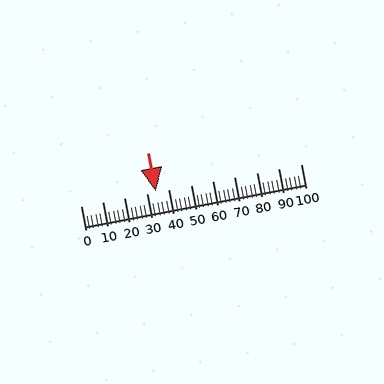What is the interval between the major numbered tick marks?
The major tick marks are spaced 10 units apart.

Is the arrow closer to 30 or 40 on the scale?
The arrow is closer to 30.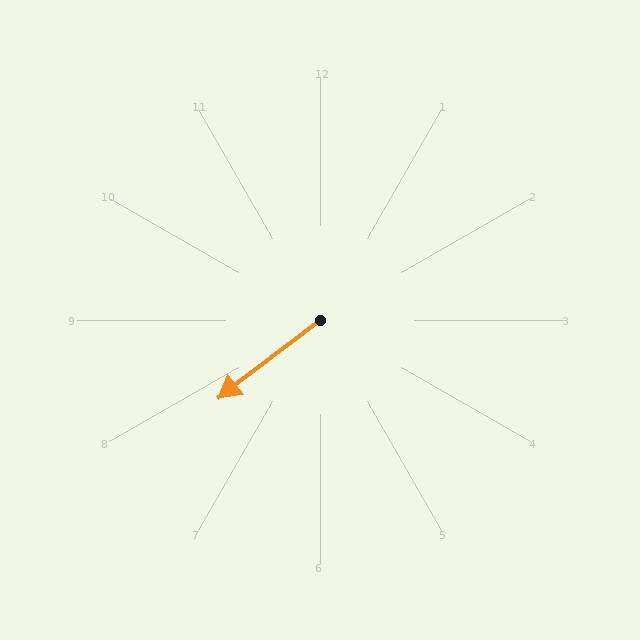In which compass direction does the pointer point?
Southwest.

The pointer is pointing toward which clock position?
Roughly 8 o'clock.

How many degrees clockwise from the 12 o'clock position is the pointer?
Approximately 233 degrees.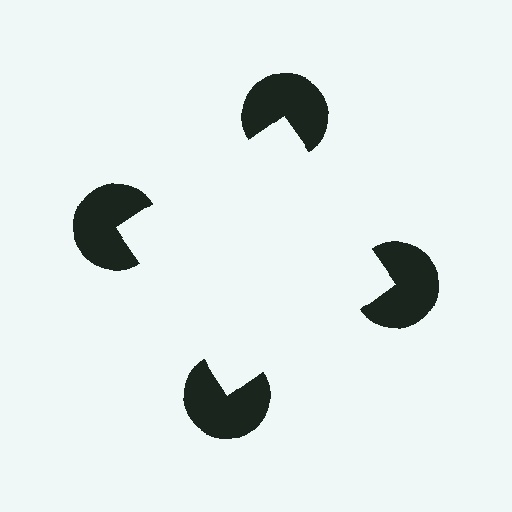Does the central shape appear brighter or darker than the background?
It typically appears slightly brighter than the background, even though no actual brightness change is drawn.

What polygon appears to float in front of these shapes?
An illusory square — its edges are inferred from the aligned wedge cuts in the pac-man discs, not physically drawn.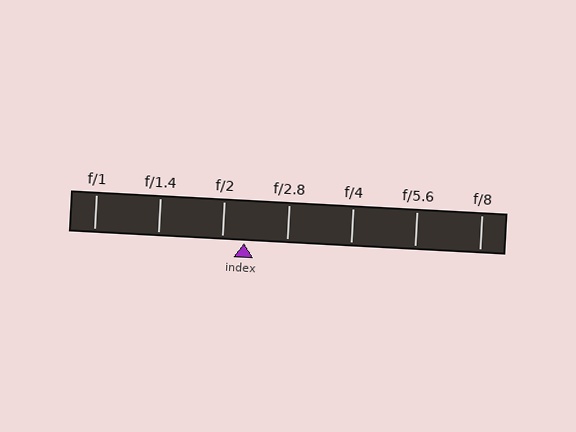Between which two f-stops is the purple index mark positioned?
The index mark is between f/2 and f/2.8.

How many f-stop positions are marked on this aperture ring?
There are 7 f-stop positions marked.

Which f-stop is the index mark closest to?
The index mark is closest to f/2.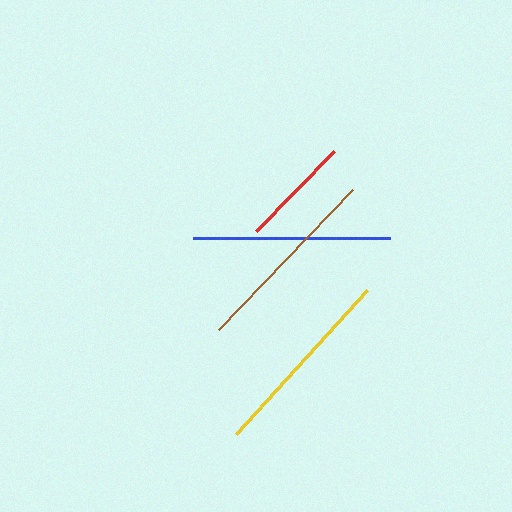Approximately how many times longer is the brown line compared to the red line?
The brown line is approximately 1.7 times the length of the red line.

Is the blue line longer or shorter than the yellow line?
The blue line is longer than the yellow line.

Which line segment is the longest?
The blue line is the longest at approximately 197 pixels.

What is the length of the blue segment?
The blue segment is approximately 197 pixels long.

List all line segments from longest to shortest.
From longest to shortest: blue, yellow, brown, red.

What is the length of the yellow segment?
The yellow segment is approximately 195 pixels long.